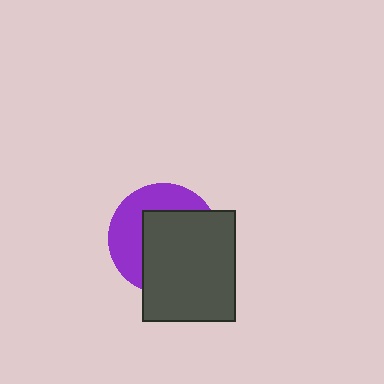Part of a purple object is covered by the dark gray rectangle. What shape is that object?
It is a circle.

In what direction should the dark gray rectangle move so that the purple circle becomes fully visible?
The dark gray rectangle should move toward the lower-right. That is the shortest direction to clear the overlap and leave the purple circle fully visible.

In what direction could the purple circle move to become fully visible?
The purple circle could move toward the upper-left. That would shift it out from behind the dark gray rectangle entirely.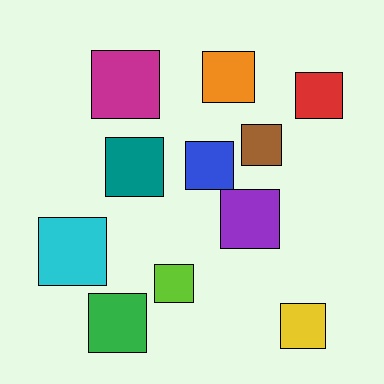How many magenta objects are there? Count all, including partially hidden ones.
There is 1 magenta object.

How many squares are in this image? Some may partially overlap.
There are 11 squares.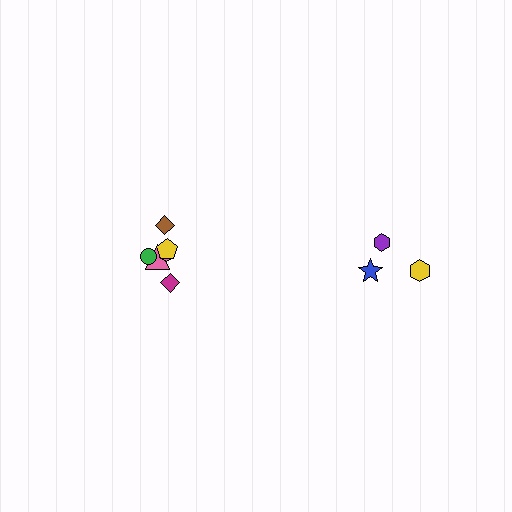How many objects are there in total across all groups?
There are 9 objects.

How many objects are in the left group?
There are 6 objects.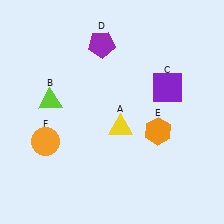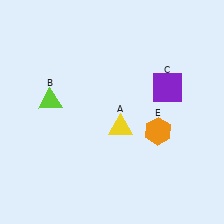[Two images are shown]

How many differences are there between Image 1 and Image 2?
There are 2 differences between the two images.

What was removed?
The orange circle (F), the purple pentagon (D) were removed in Image 2.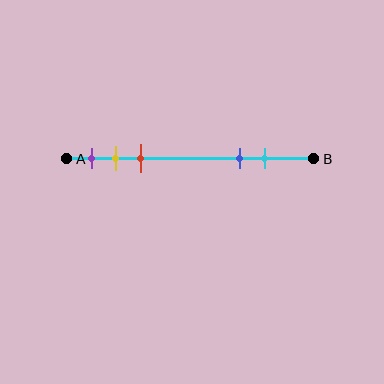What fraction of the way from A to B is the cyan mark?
The cyan mark is approximately 80% (0.8) of the way from A to B.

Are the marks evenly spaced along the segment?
No, the marks are not evenly spaced.